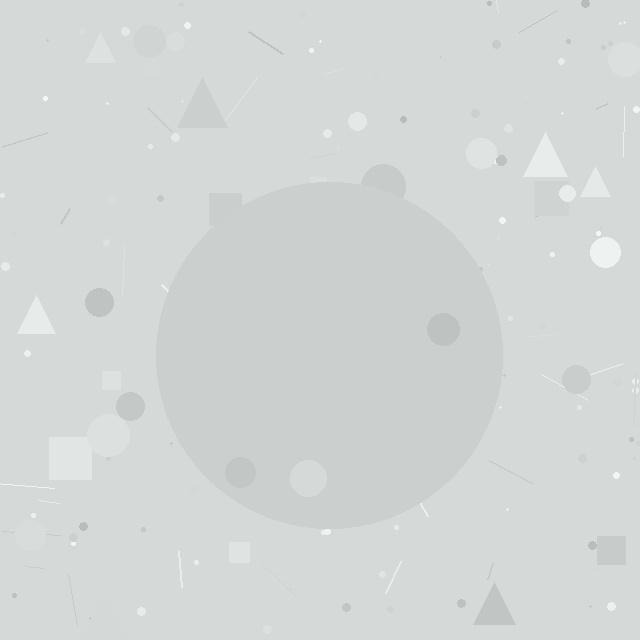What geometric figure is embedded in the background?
A circle is embedded in the background.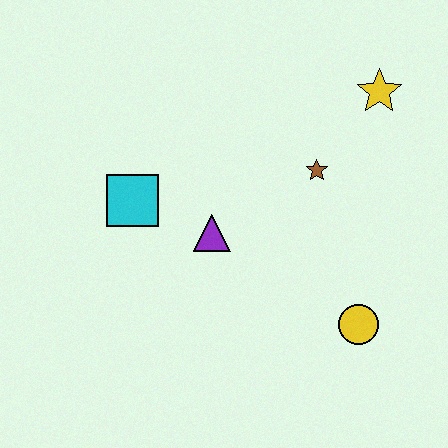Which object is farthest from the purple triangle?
The yellow star is farthest from the purple triangle.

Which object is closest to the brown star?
The yellow star is closest to the brown star.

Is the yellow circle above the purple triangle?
No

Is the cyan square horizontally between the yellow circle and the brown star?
No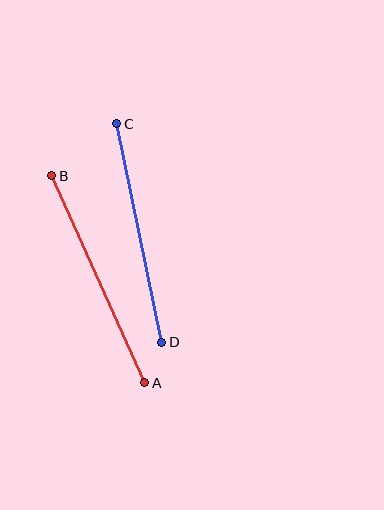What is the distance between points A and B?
The distance is approximately 227 pixels.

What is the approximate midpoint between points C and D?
The midpoint is at approximately (139, 233) pixels.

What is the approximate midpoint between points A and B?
The midpoint is at approximately (98, 279) pixels.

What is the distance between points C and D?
The distance is approximately 223 pixels.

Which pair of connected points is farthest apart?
Points A and B are farthest apart.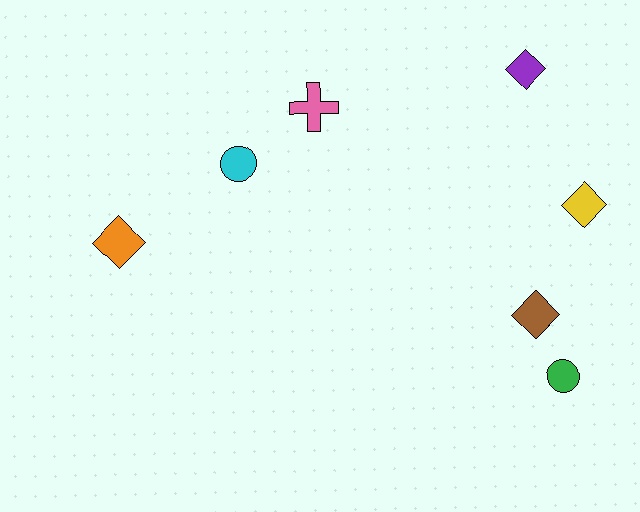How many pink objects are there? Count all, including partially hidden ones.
There is 1 pink object.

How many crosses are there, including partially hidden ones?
There is 1 cross.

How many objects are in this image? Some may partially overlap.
There are 7 objects.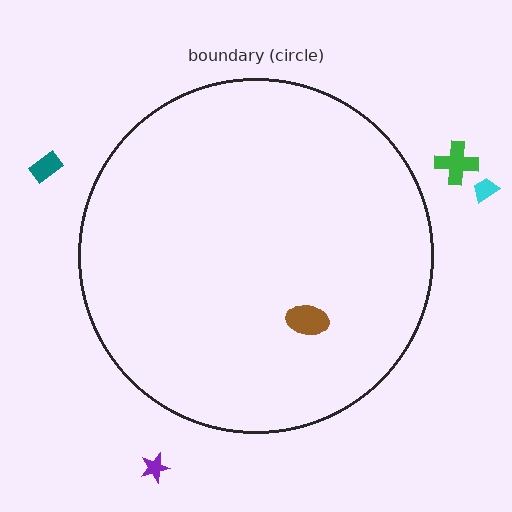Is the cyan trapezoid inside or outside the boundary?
Outside.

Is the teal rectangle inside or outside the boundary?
Outside.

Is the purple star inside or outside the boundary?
Outside.